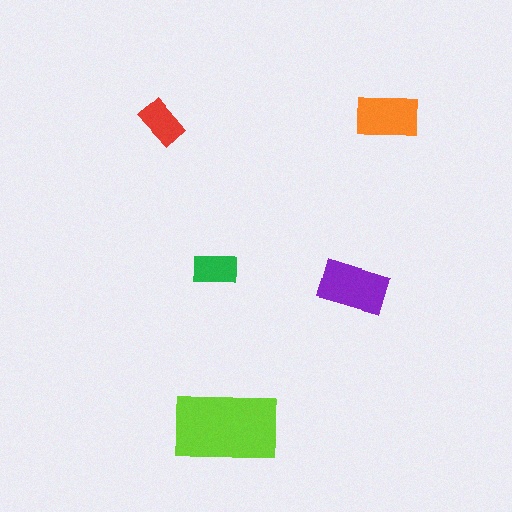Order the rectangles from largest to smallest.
the lime one, the purple one, the orange one, the red one, the green one.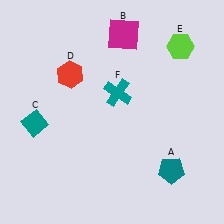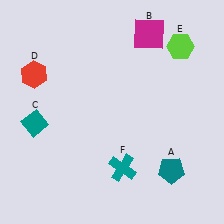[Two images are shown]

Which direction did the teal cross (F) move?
The teal cross (F) moved down.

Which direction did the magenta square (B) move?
The magenta square (B) moved right.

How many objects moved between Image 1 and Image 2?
3 objects moved between the two images.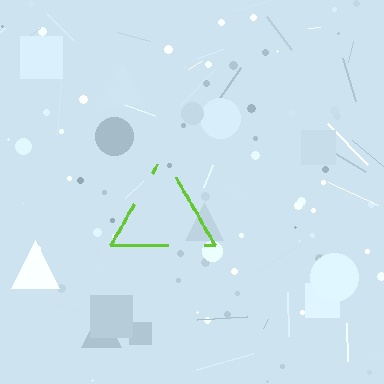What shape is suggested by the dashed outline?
The dashed outline suggests a triangle.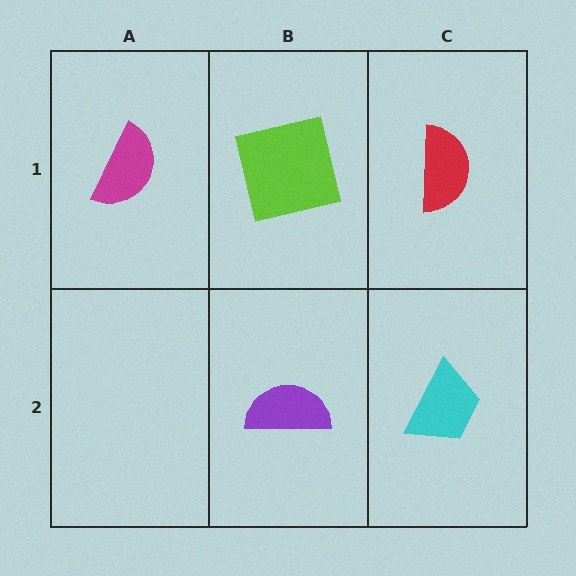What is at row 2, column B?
A purple semicircle.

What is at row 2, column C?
A cyan trapezoid.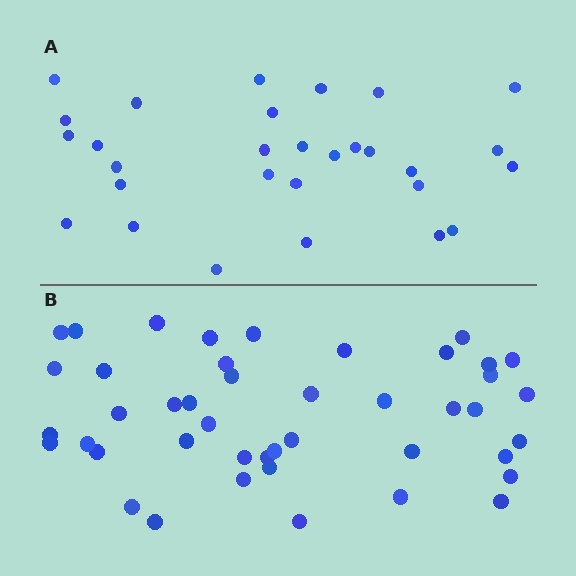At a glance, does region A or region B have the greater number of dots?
Region B (the bottom region) has more dots.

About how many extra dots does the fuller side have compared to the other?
Region B has approximately 15 more dots than region A.